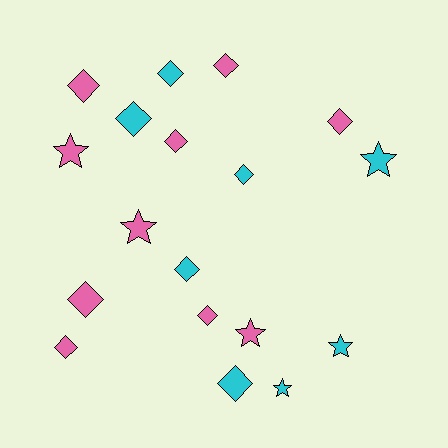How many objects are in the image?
There are 18 objects.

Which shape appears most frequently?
Diamond, with 12 objects.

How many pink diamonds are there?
There are 7 pink diamonds.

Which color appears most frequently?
Pink, with 10 objects.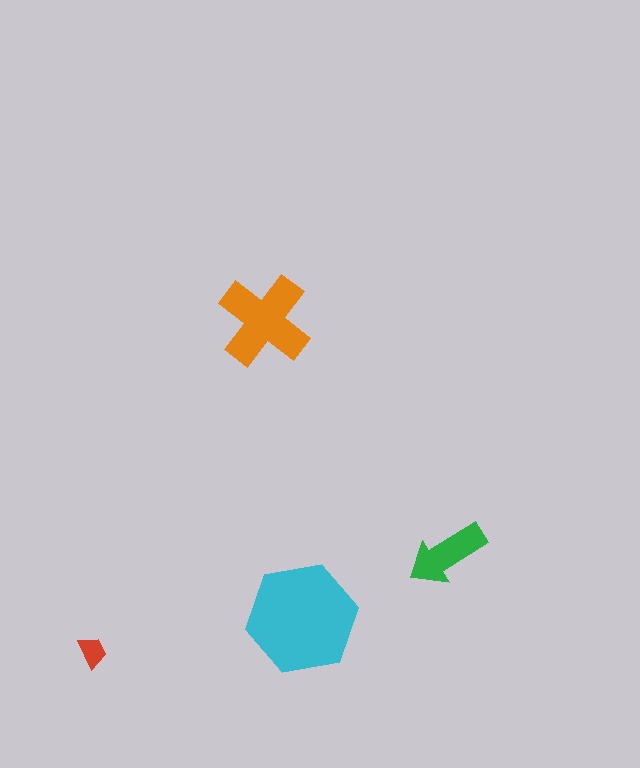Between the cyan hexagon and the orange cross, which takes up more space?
The cyan hexagon.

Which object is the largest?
The cyan hexagon.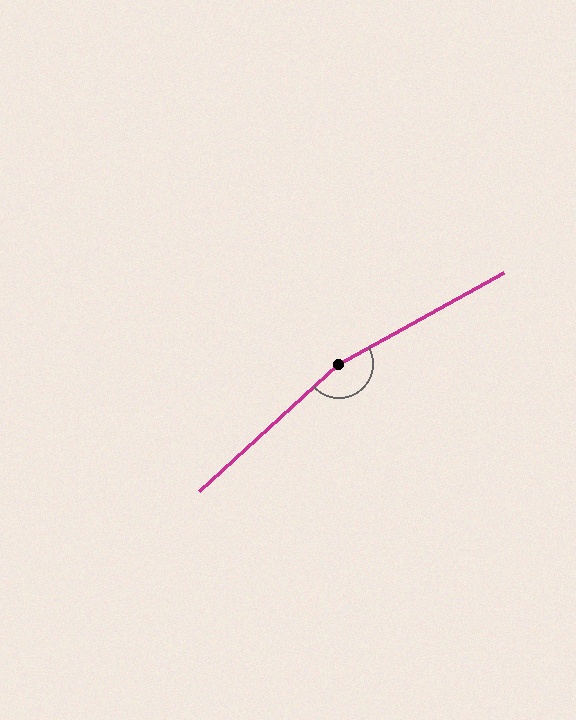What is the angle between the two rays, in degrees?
Approximately 166 degrees.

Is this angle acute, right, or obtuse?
It is obtuse.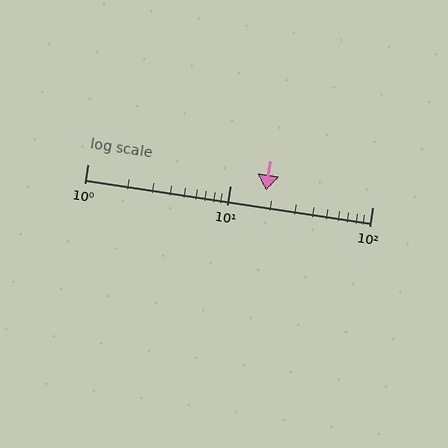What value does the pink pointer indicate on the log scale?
The pointer indicates approximately 18.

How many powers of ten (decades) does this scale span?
The scale spans 2 decades, from 1 to 100.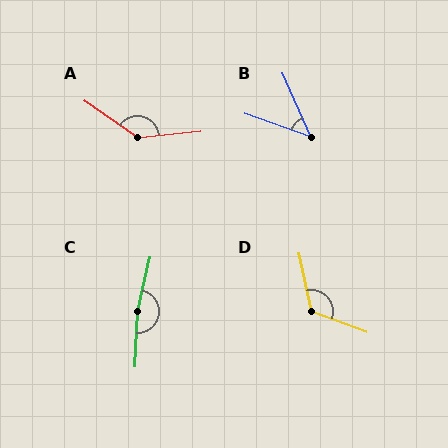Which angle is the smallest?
B, at approximately 46 degrees.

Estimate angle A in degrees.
Approximately 139 degrees.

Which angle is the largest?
C, at approximately 169 degrees.